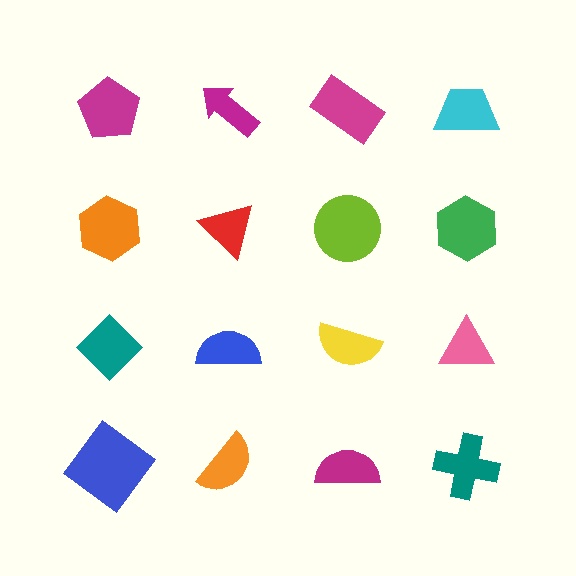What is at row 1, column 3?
A magenta rectangle.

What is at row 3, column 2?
A blue semicircle.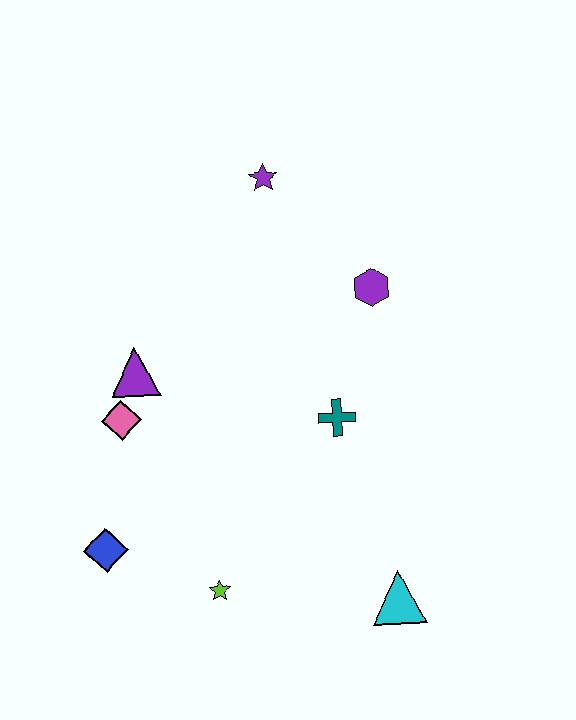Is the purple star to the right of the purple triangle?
Yes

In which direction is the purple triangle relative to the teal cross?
The purple triangle is to the left of the teal cross.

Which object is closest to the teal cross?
The purple hexagon is closest to the teal cross.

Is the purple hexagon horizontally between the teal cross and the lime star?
No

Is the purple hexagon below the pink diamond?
No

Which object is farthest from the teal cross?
The blue diamond is farthest from the teal cross.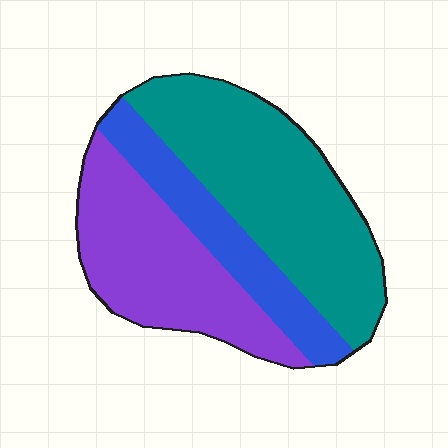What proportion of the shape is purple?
Purple takes up about one third (1/3) of the shape.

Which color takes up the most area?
Teal, at roughly 45%.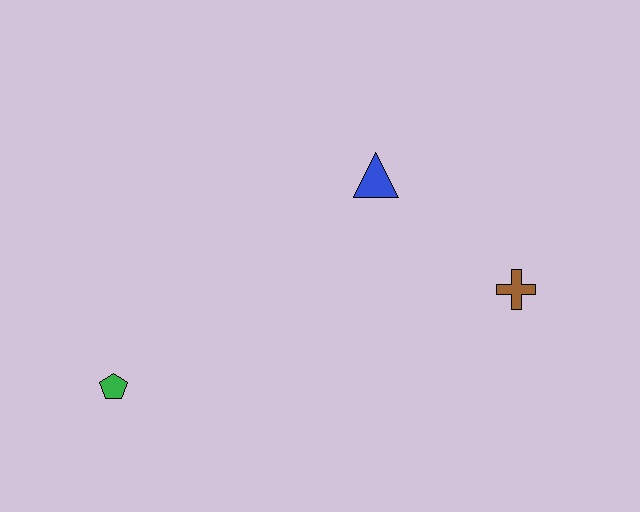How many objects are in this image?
There are 3 objects.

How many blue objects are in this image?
There is 1 blue object.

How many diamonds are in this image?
There are no diamonds.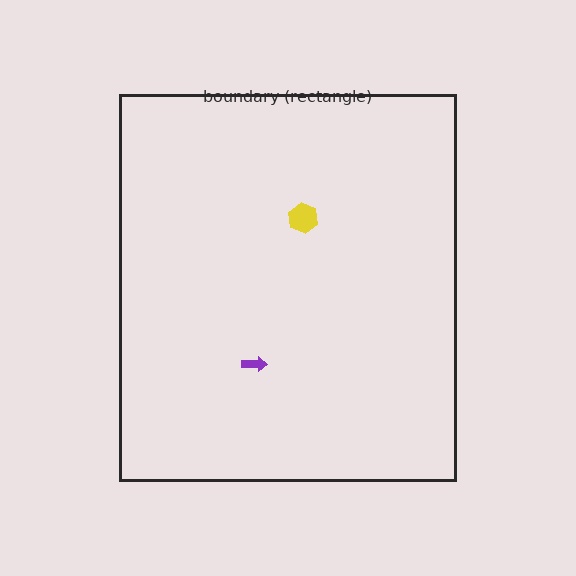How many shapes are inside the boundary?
2 inside, 0 outside.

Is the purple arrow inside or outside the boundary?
Inside.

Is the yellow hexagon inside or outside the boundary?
Inside.